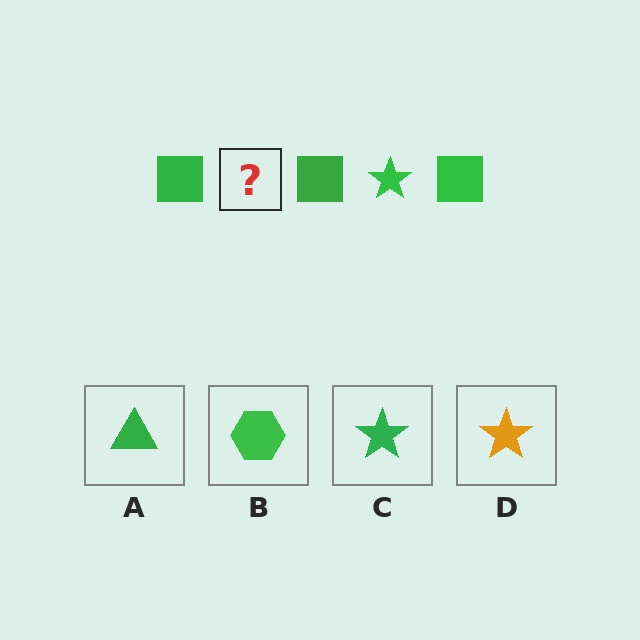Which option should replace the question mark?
Option C.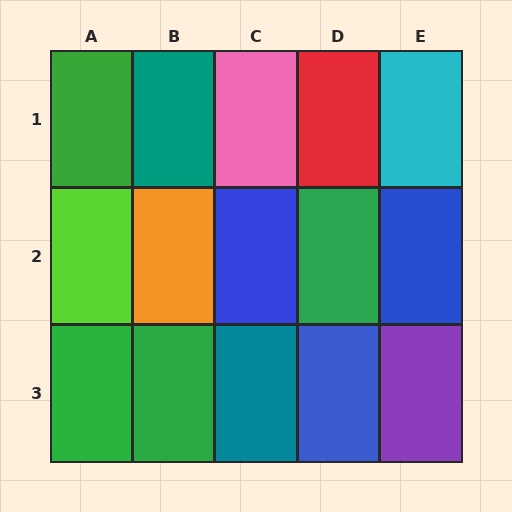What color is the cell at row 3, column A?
Green.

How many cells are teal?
2 cells are teal.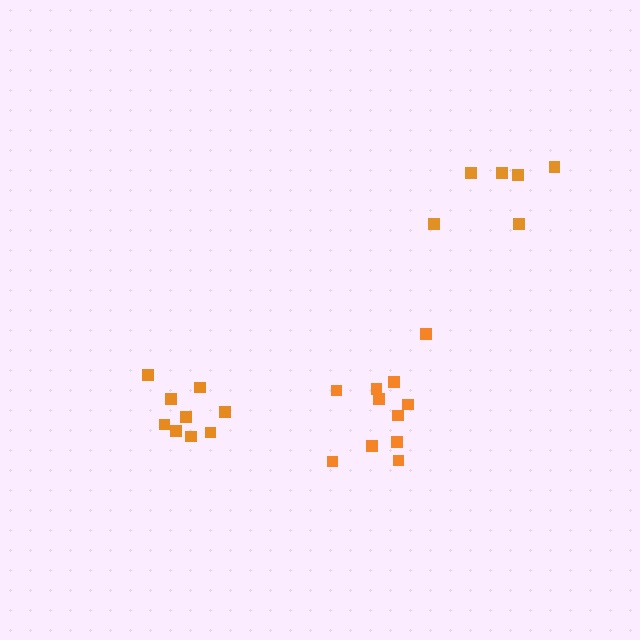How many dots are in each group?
Group 1: 11 dots, Group 2: 9 dots, Group 3: 6 dots (26 total).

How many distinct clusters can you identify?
There are 3 distinct clusters.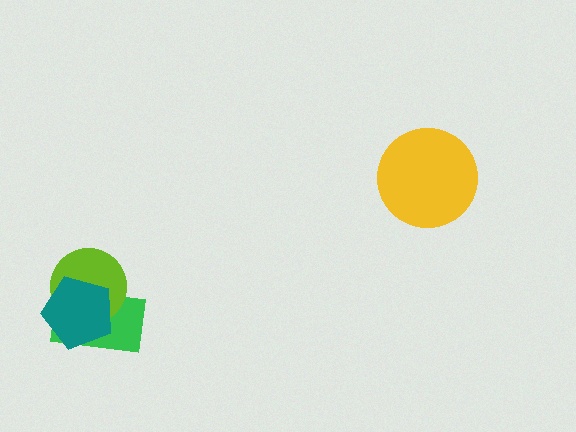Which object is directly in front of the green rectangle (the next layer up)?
The lime circle is directly in front of the green rectangle.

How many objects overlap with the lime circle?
2 objects overlap with the lime circle.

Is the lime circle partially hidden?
Yes, it is partially covered by another shape.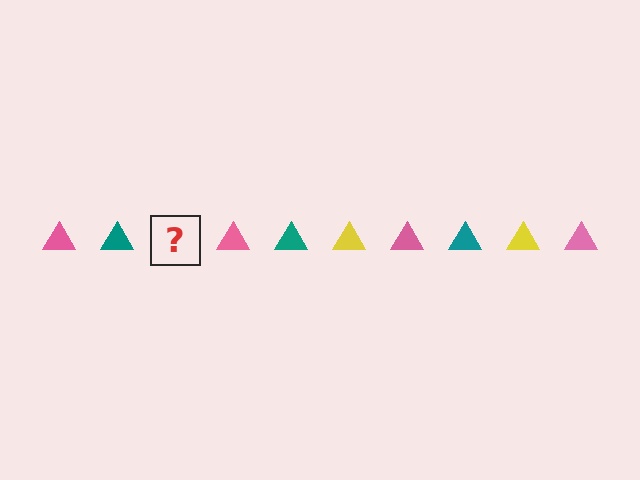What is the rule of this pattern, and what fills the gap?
The rule is that the pattern cycles through pink, teal, yellow triangles. The gap should be filled with a yellow triangle.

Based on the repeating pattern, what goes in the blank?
The blank should be a yellow triangle.